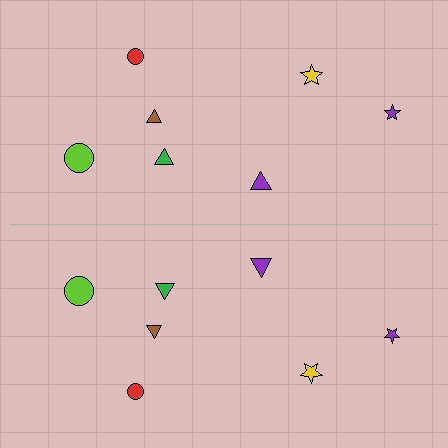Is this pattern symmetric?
Yes, this pattern has bilateral (reflection) symmetry.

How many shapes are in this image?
There are 14 shapes in this image.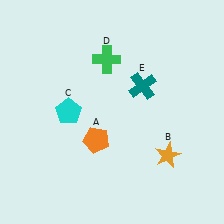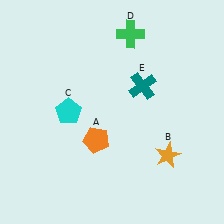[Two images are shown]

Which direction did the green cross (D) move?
The green cross (D) moved up.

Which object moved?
The green cross (D) moved up.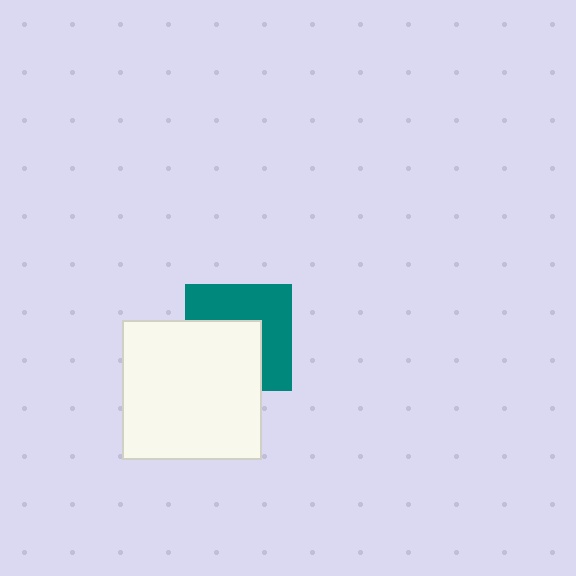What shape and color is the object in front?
The object in front is a white square.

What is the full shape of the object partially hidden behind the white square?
The partially hidden object is a teal square.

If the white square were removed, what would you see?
You would see the complete teal square.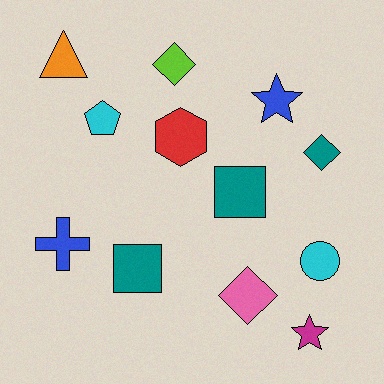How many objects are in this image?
There are 12 objects.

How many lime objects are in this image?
There is 1 lime object.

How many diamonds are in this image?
There are 3 diamonds.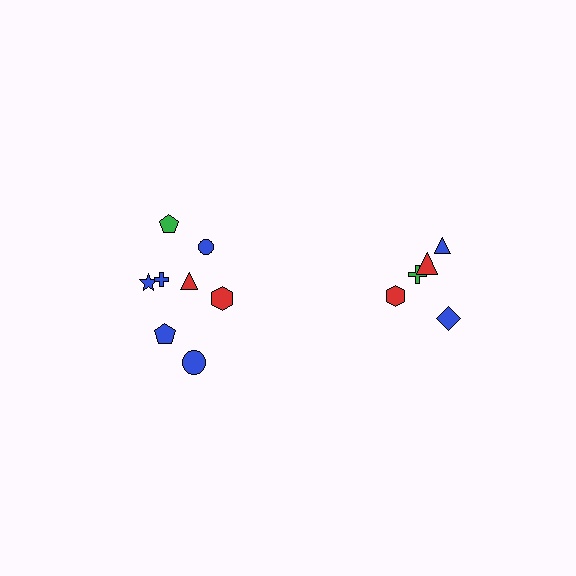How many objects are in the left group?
There are 8 objects.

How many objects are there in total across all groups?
There are 13 objects.